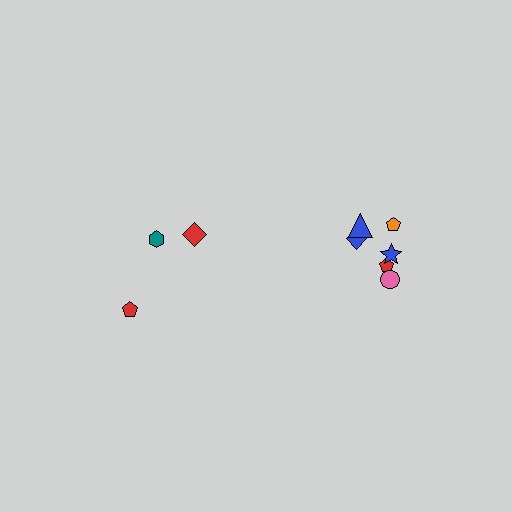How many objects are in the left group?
There are 3 objects.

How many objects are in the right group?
There are 6 objects.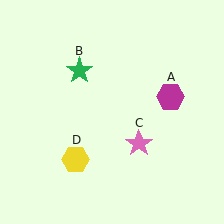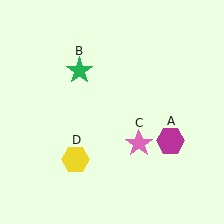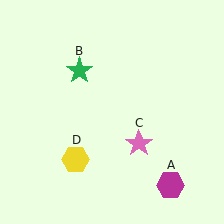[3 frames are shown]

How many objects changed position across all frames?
1 object changed position: magenta hexagon (object A).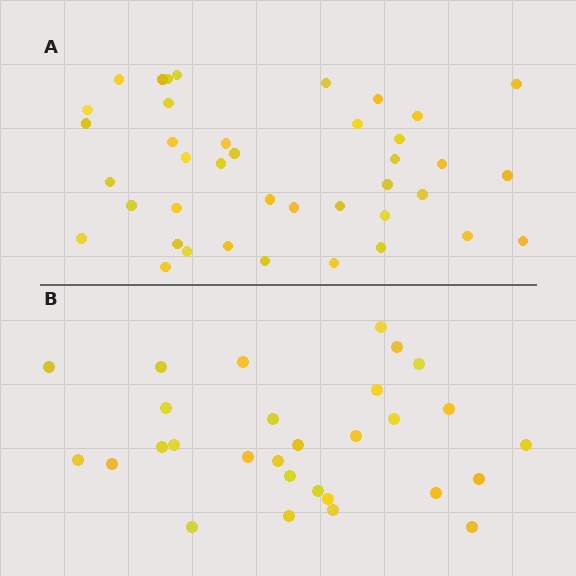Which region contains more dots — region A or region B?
Region A (the top region) has more dots.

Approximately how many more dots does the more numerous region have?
Region A has roughly 12 or so more dots than region B.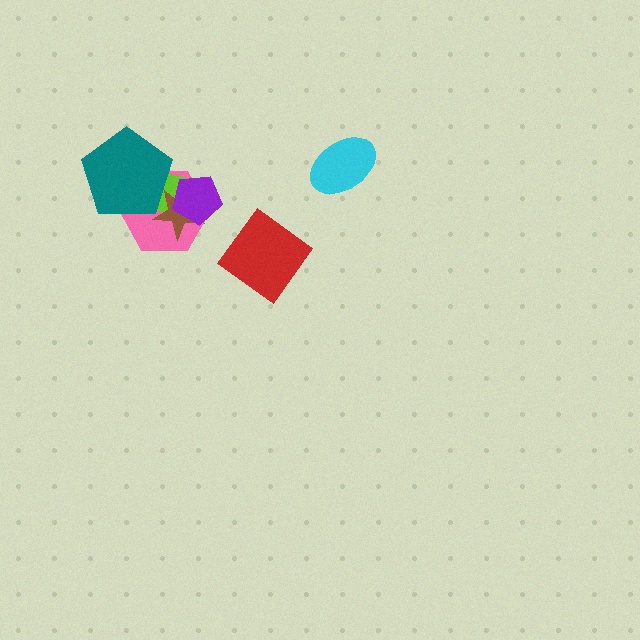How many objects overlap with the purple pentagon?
3 objects overlap with the purple pentagon.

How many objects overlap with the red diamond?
0 objects overlap with the red diamond.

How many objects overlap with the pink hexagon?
4 objects overlap with the pink hexagon.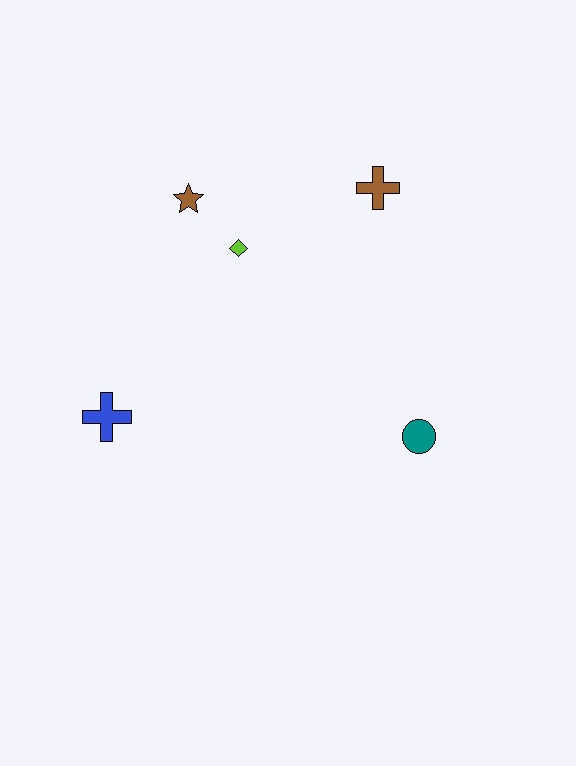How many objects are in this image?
There are 5 objects.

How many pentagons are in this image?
There are no pentagons.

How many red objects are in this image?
There are no red objects.